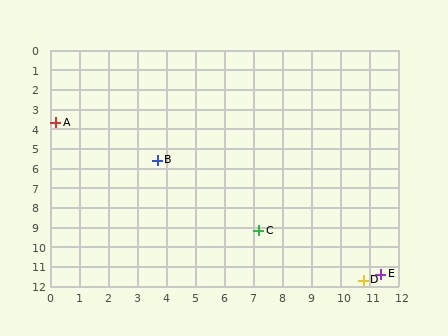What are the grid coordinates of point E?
Point E is at approximately (11.4, 11.4).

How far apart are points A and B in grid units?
Points A and B are about 4.0 grid units apart.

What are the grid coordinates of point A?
Point A is at approximately (0.2, 3.7).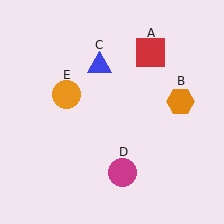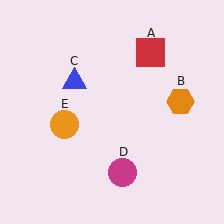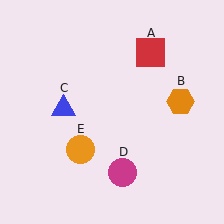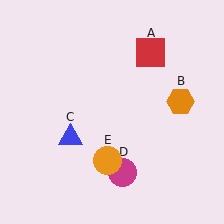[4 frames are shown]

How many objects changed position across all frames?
2 objects changed position: blue triangle (object C), orange circle (object E).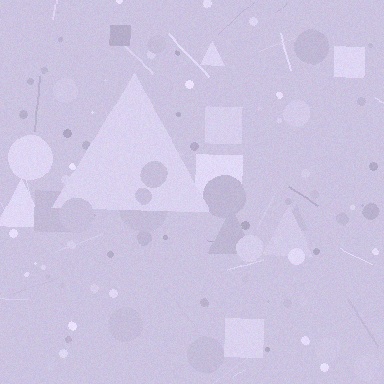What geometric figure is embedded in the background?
A triangle is embedded in the background.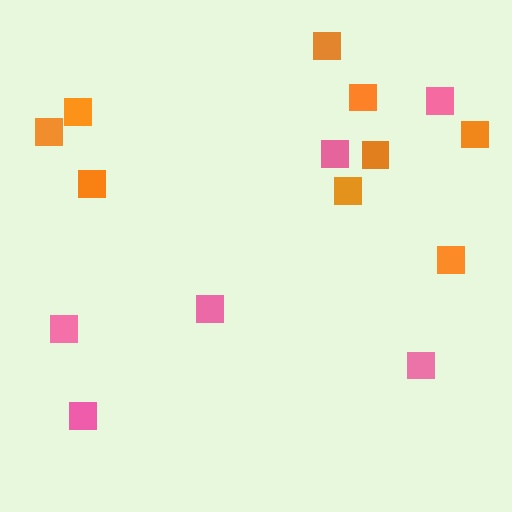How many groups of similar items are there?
There are 2 groups: one group of orange squares (9) and one group of pink squares (6).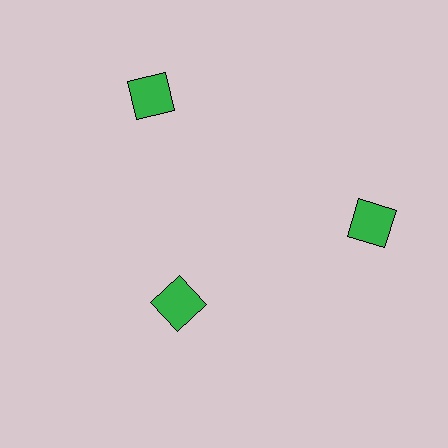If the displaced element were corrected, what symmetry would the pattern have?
It would have 3-fold rotational symmetry — the pattern would map onto itself every 120 degrees.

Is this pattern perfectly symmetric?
No. The 3 green squares are arranged in a ring, but one element near the 7 o'clock position is pulled inward toward the center, breaking the 3-fold rotational symmetry.